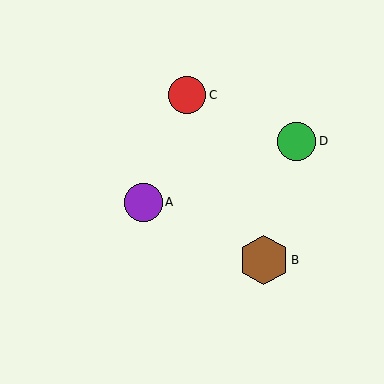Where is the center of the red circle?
The center of the red circle is at (187, 95).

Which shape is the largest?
The brown hexagon (labeled B) is the largest.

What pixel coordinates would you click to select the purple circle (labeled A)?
Click at (143, 202) to select the purple circle A.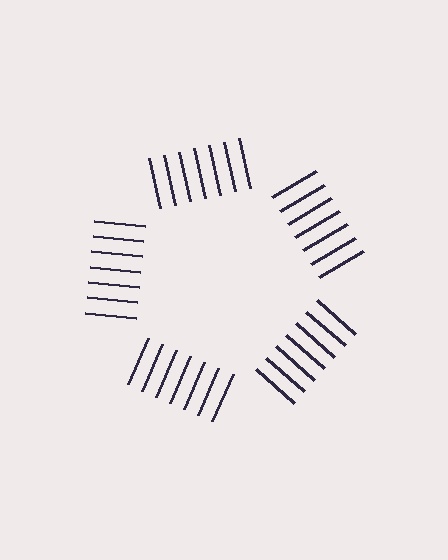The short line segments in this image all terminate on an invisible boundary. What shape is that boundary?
An illusory pentagon — the line segments terminate on its edges but no continuous stroke is drawn.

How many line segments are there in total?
35 — 7 along each of the 5 edges.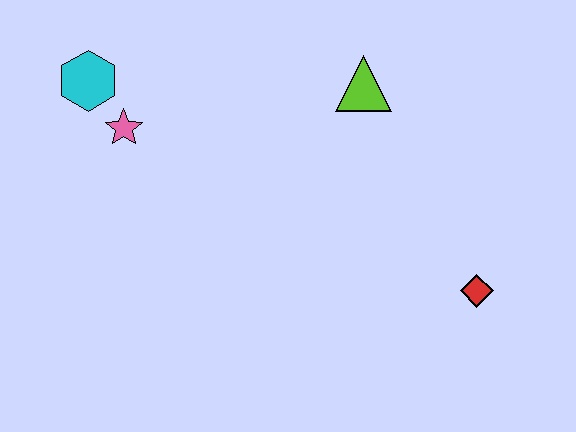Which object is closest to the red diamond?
The lime triangle is closest to the red diamond.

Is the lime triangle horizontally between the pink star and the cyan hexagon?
No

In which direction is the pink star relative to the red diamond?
The pink star is to the left of the red diamond.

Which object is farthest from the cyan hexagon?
The red diamond is farthest from the cyan hexagon.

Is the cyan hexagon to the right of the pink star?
No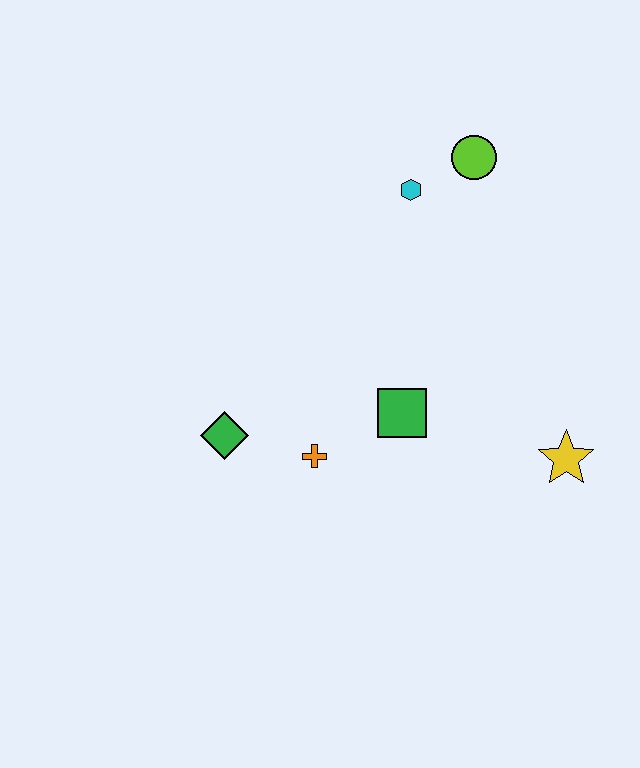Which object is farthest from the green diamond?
The lime circle is farthest from the green diamond.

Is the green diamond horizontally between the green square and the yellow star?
No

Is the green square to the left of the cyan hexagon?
Yes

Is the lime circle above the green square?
Yes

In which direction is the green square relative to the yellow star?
The green square is to the left of the yellow star.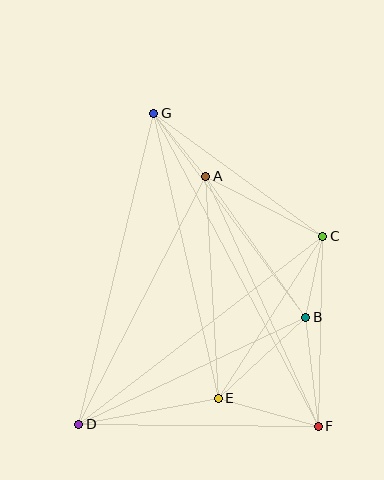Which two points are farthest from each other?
Points F and G are farthest from each other.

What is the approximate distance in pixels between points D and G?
The distance between D and G is approximately 320 pixels.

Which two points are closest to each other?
Points A and G are closest to each other.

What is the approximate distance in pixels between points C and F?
The distance between C and F is approximately 190 pixels.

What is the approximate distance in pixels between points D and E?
The distance between D and E is approximately 142 pixels.